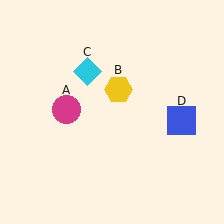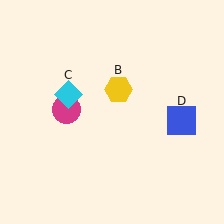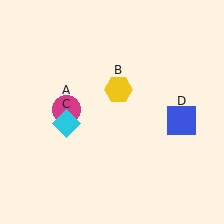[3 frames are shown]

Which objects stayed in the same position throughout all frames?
Magenta circle (object A) and yellow hexagon (object B) and blue square (object D) remained stationary.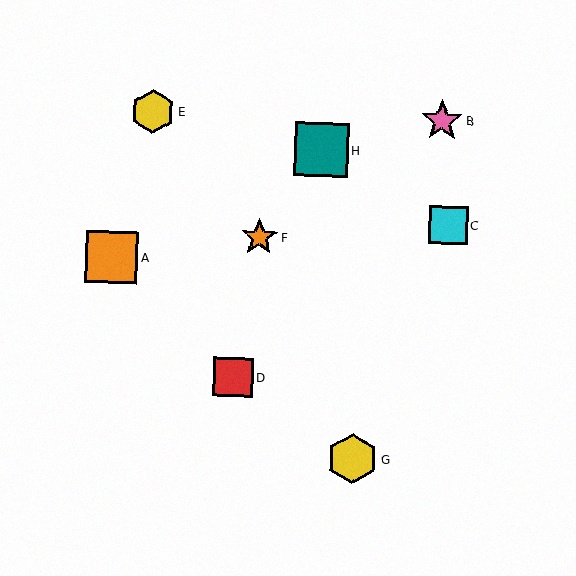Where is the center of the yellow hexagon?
The center of the yellow hexagon is at (352, 459).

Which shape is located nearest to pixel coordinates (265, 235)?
The orange star (labeled F) at (260, 237) is nearest to that location.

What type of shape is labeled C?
Shape C is a cyan square.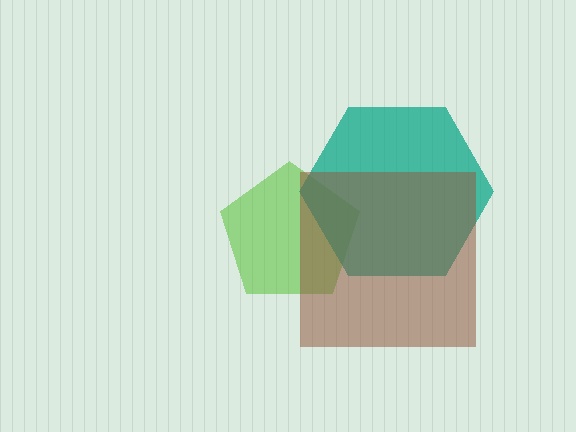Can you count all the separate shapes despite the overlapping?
Yes, there are 3 separate shapes.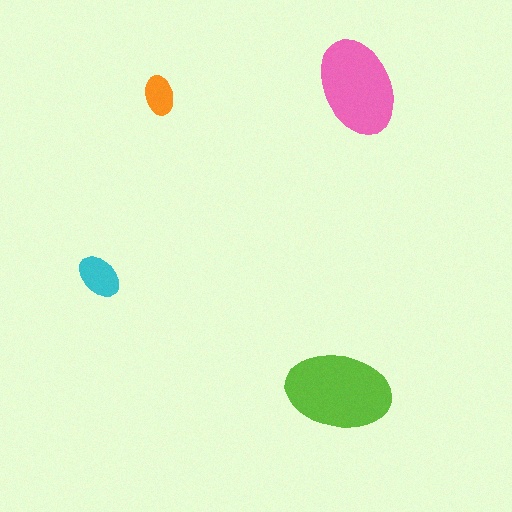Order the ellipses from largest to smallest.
the lime one, the pink one, the cyan one, the orange one.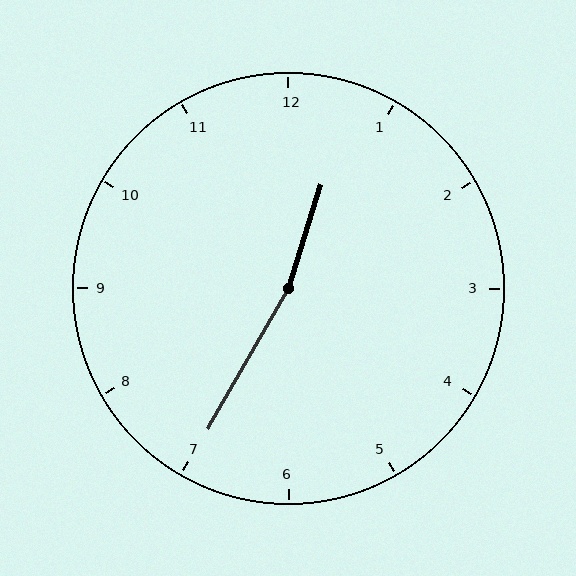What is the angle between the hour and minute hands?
Approximately 168 degrees.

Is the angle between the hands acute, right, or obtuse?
It is obtuse.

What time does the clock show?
12:35.